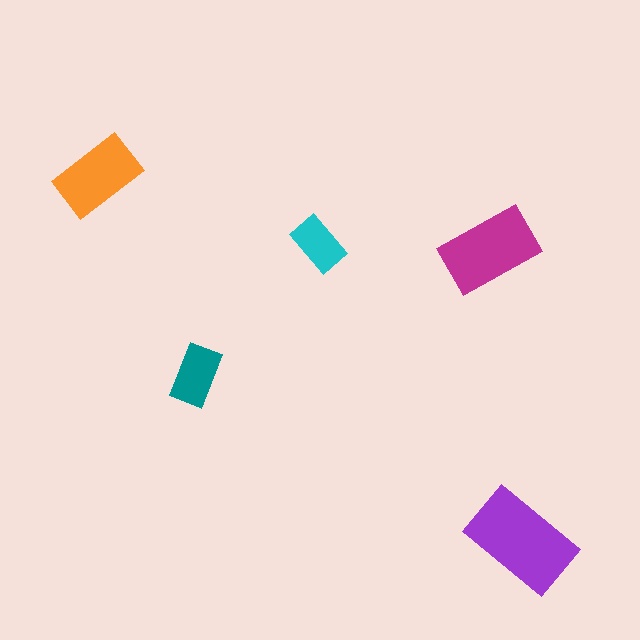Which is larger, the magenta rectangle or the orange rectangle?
The magenta one.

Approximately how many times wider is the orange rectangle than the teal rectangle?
About 1.5 times wider.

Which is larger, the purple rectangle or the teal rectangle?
The purple one.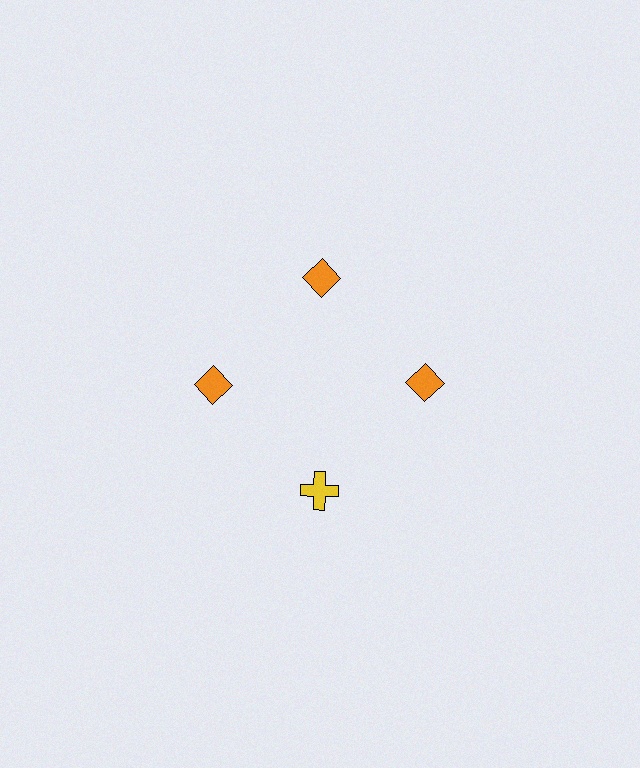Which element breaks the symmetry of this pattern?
The yellow cross at roughly the 6 o'clock position breaks the symmetry. All other shapes are orange diamonds.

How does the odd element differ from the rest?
It differs in both color (yellow instead of orange) and shape (cross instead of diamond).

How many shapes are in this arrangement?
There are 4 shapes arranged in a ring pattern.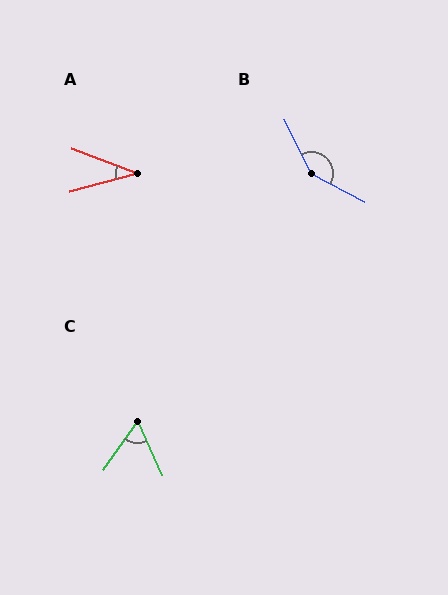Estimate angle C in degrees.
Approximately 59 degrees.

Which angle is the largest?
B, at approximately 144 degrees.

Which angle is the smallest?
A, at approximately 35 degrees.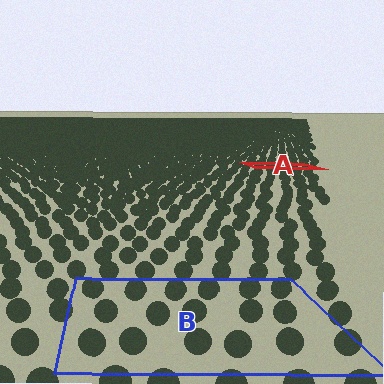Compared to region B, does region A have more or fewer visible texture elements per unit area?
Region A has more texture elements per unit area — they are packed more densely because it is farther away.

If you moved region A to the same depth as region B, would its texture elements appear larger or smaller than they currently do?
They would appear larger. At a closer depth, the same texture elements are projected at a bigger on-screen size.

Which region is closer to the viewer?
Region B is closer. The texture elements there are larger and more spread out.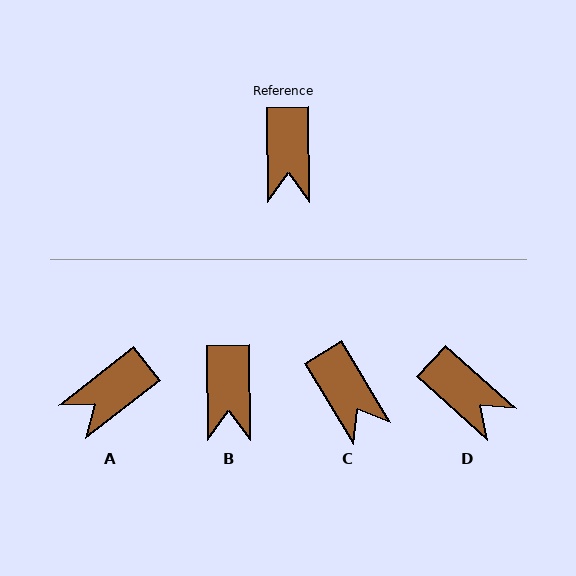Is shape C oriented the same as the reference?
No, it is off by about 30 degrees.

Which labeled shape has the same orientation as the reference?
B.